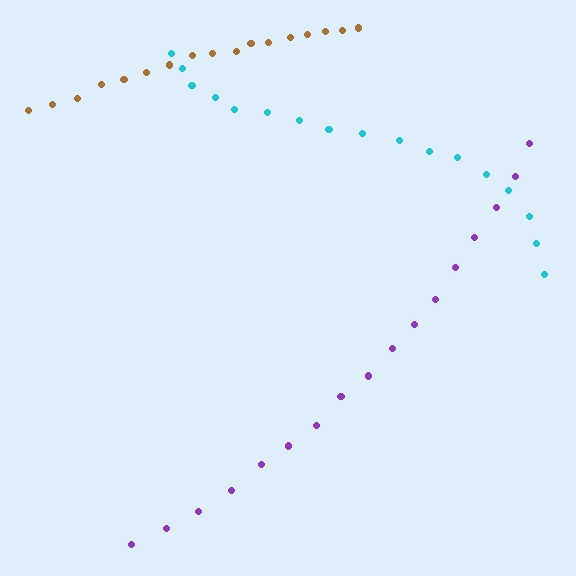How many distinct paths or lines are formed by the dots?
There are 3 distinct paths.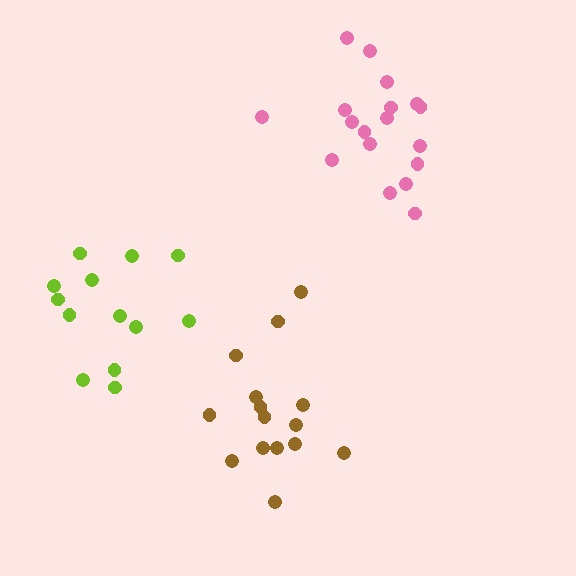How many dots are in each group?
Group 1: 13 dots, Group 2: 18 dots, Group 3: 15 dots (46 total).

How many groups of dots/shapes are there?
There are 3 groups.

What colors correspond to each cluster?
The clusters are colored: lime, pink, brown.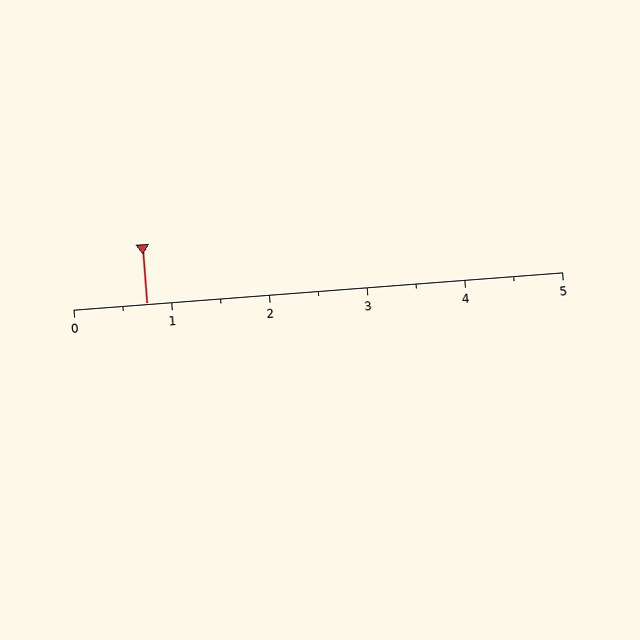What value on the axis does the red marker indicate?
The marker indicates approximately 0.8.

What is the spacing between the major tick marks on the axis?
The major ticks are spaced 1 apart.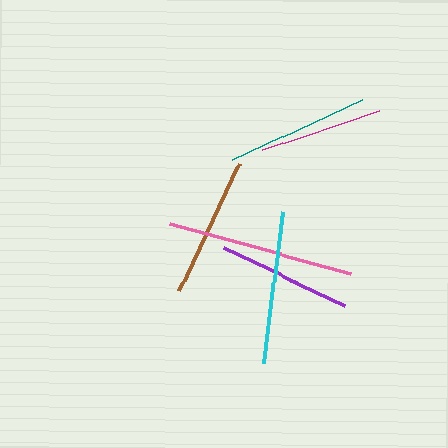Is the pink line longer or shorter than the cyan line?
The pink line is longer than the cyan line.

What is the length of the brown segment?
The brown segment is approximately 140 pixels long.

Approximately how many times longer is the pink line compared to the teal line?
The pink line is approximately 1.3 times the length of the teal line.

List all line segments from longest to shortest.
From longest to shortest: pink, cyan, teal, brown, purple, magenta.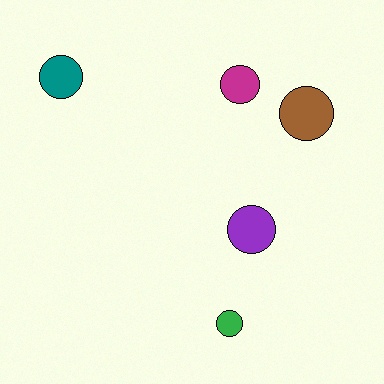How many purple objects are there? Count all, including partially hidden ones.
There is 1 purple object.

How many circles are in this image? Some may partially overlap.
There are 5 circles.